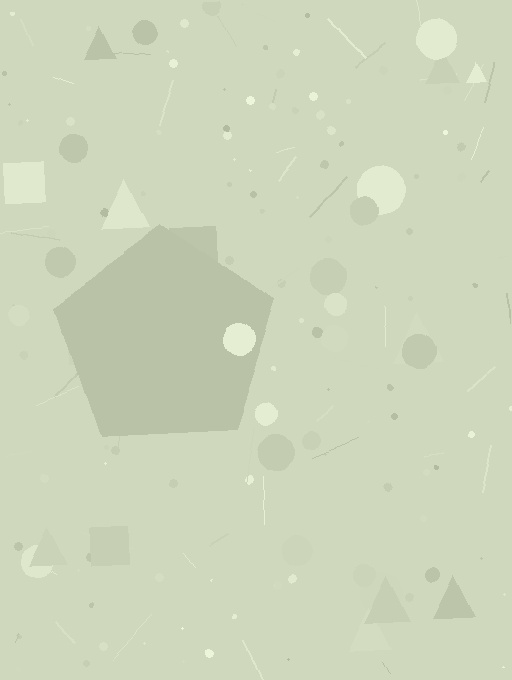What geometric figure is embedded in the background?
A pentagon is embedded in the background.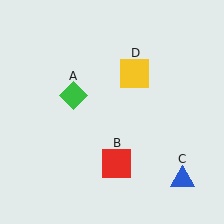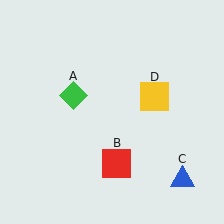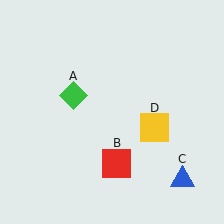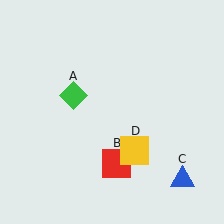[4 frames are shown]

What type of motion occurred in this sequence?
The yellow square (object D) rotated clockwise around the center of the scene.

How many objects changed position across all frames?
1 object changed position: yellow square (object D).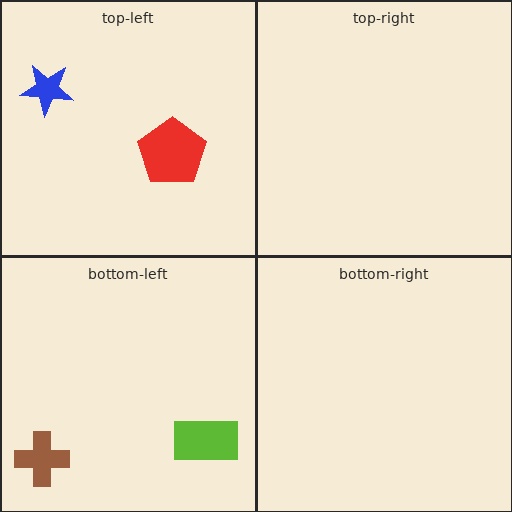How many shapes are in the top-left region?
2.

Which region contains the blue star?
The top-left region.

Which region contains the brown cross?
The bottom-left region.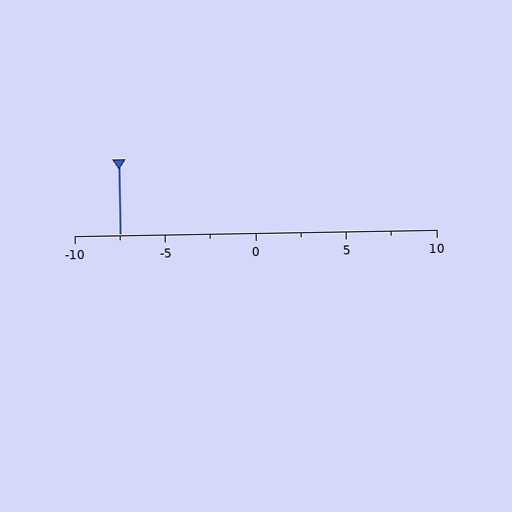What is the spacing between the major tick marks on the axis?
The major ticks are spaced 5 apart.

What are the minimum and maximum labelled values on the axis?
The axis runs from -10 to 10.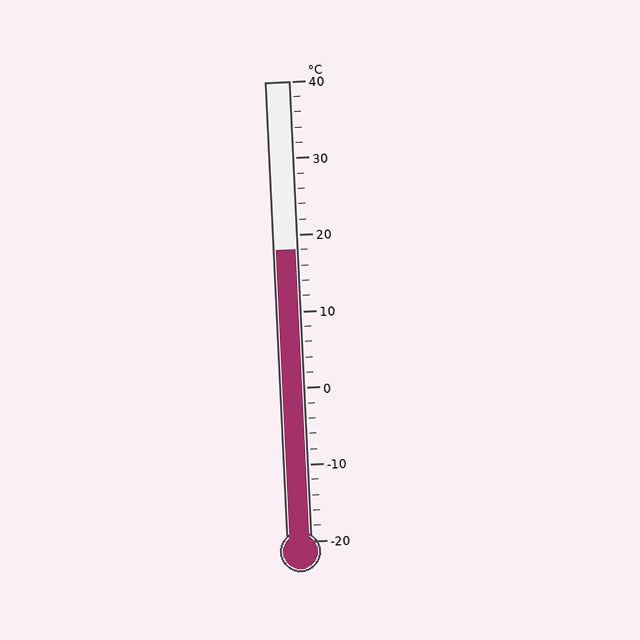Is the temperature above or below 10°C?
The temperature is above 10°C.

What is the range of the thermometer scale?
The thermometer scale ranges from -20°C to 40°C.